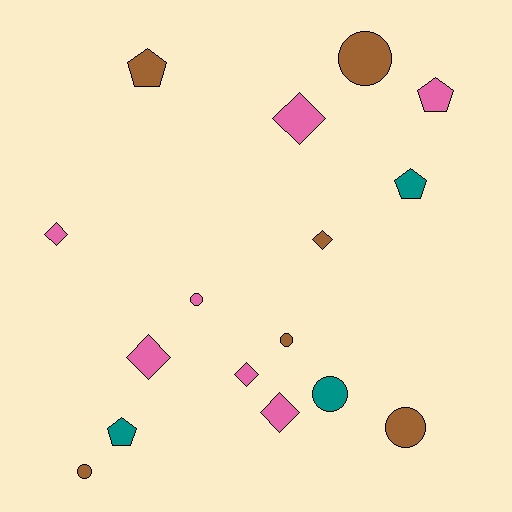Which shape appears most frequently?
Diamond, with 6 objects.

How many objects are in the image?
There are 16 objects.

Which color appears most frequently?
Pink, with 7 objects.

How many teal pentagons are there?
There are 2 teal pentagons.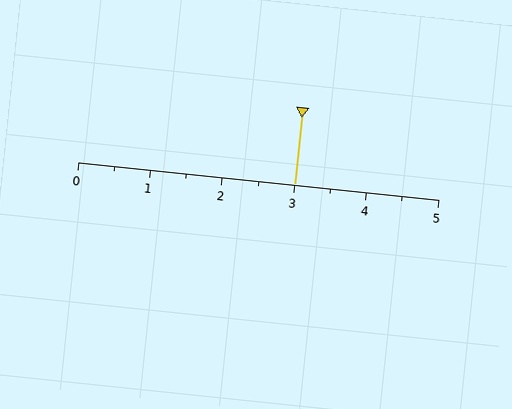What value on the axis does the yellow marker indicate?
The marker indicates approximately 3.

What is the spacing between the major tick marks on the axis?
The major ticks are spaced 1 apart.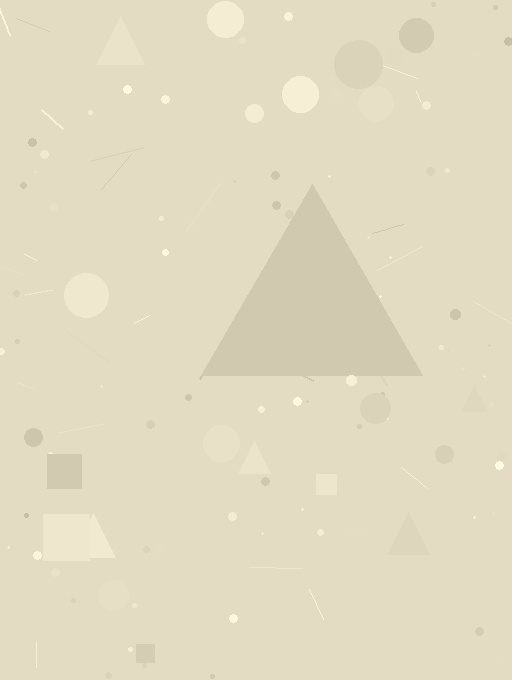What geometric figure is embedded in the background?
A triangle is embedded in the background.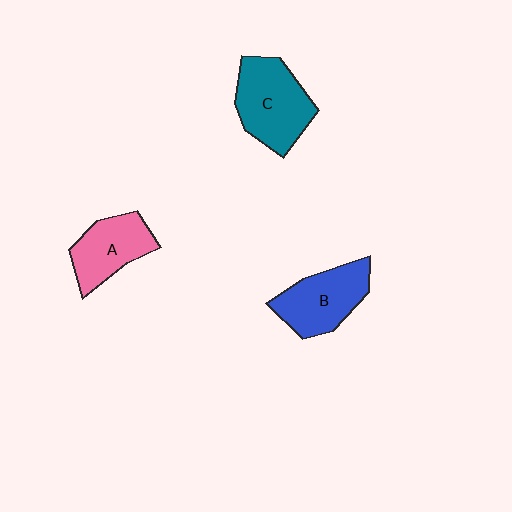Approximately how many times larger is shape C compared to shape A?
Approximately 1.3 times.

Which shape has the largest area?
Shape C (teal).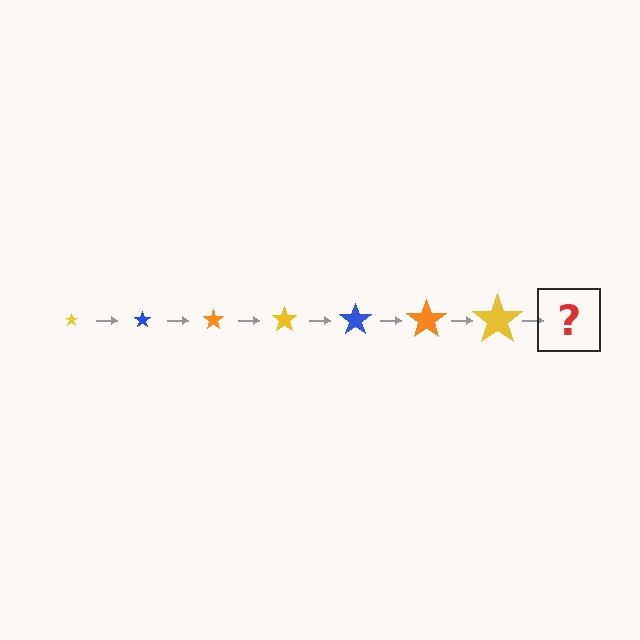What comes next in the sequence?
The next element should be a blue star, larger than the previous one.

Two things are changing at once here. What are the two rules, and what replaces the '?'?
The two rules are that the star grows larger each step and the color cycles through yellow, blue, and orange. The '?' should be a blue star, larger than the previous one.